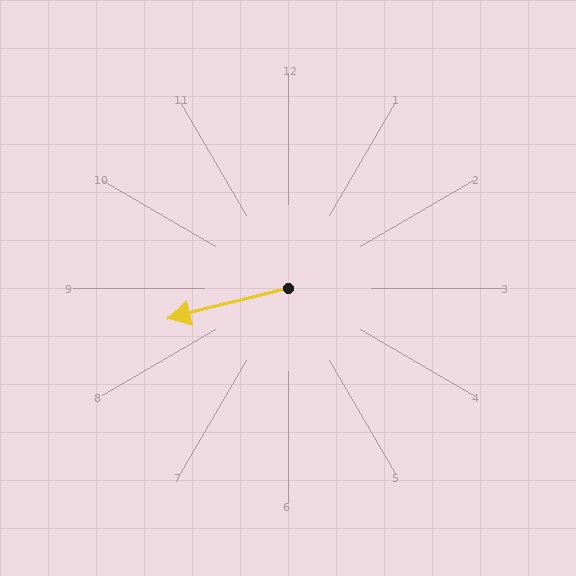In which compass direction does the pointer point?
West.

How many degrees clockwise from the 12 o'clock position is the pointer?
Approximately 256 degrees.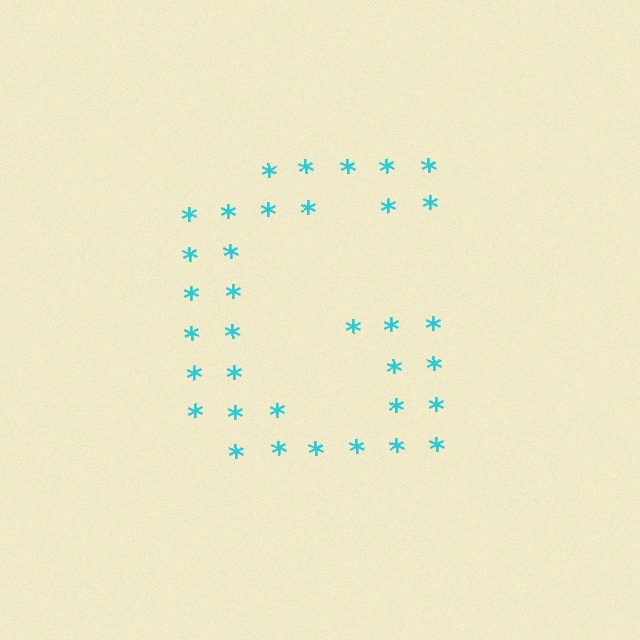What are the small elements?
The small elements are asterisks.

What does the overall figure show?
The overall figure shows the letter G.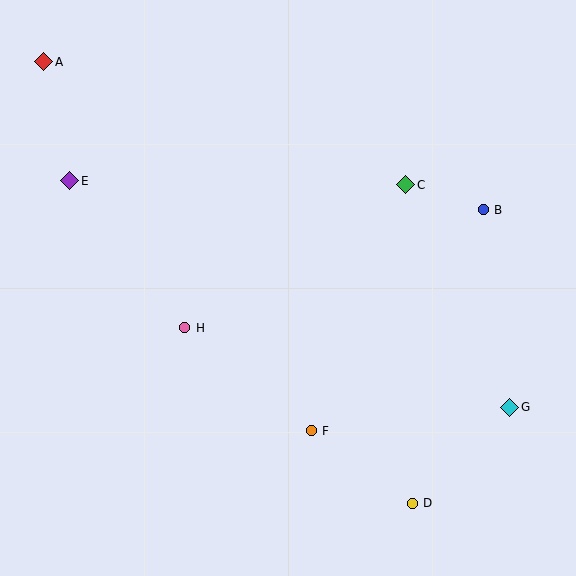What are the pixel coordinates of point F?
Point F is at (311, 431).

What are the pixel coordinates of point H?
Point H is at (185, 328).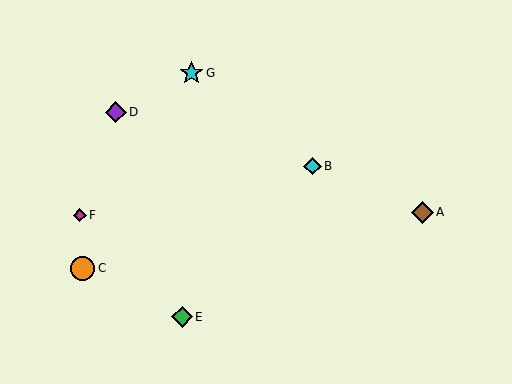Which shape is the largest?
The orange circle (labeled C) is the largest.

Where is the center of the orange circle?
The center of the orange circle is at (83, 268).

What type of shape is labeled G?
Shape G is a cyan star.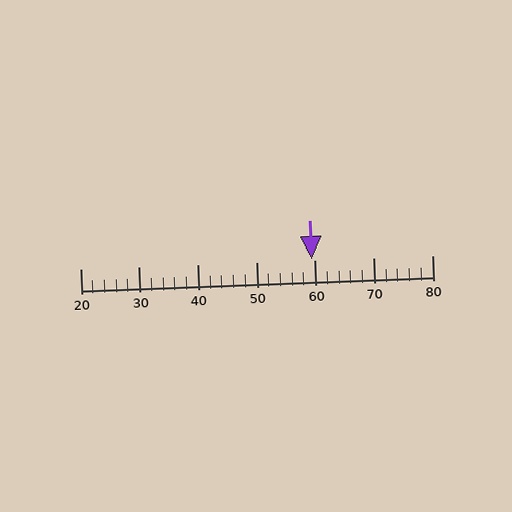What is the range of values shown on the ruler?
The ruler shows values from 20 to 80.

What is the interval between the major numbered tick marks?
The major tick marks are spaced 10 units apart.